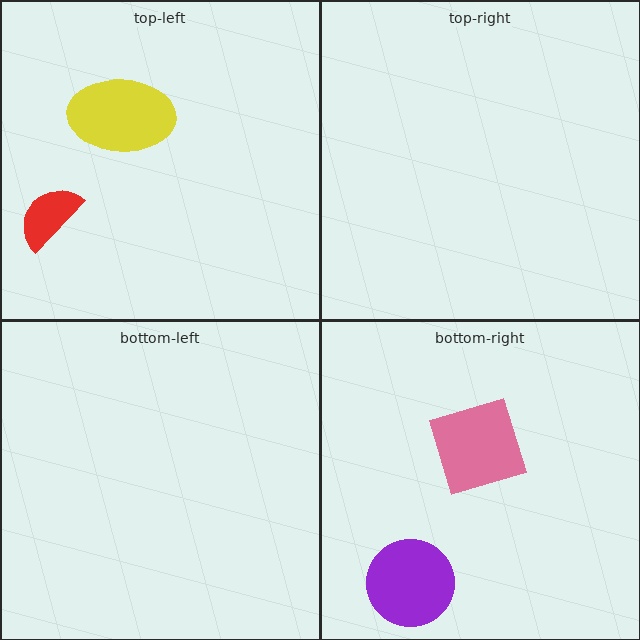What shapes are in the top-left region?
The red semicircle, the yellow ellipse.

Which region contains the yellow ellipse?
The top-left region.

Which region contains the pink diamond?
The bottom-right region.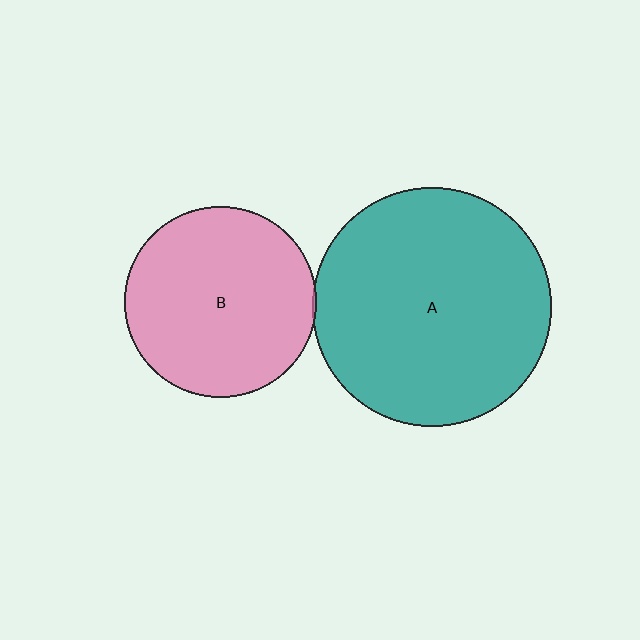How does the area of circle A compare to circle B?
Approximately 1.6 times.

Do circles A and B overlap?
Yes.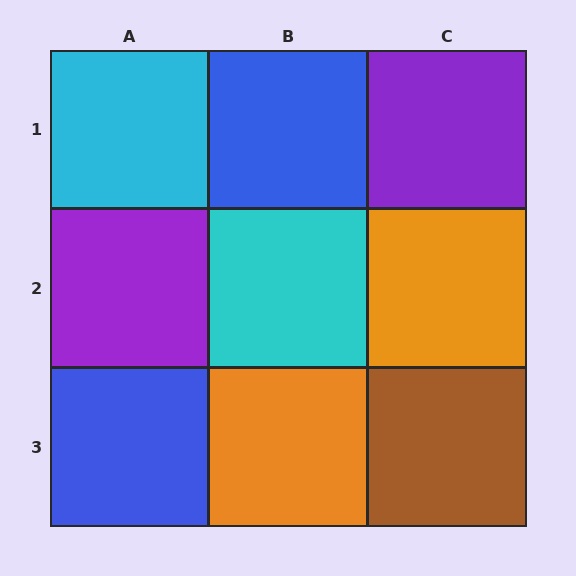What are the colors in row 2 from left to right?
Purple, cyan, orange.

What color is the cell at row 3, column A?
Blue.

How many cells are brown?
1 cell is brown.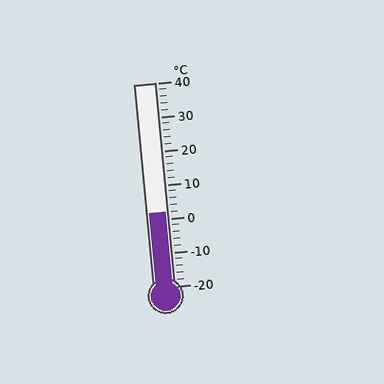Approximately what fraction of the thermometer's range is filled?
The thermometer is filled to approximately 35% of its range.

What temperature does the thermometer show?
The thermometer shows approximately 2°C.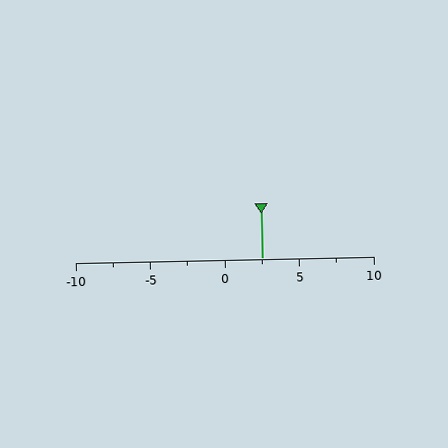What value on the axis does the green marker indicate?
The marker indicates approximately 2.5.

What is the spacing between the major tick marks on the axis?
The major ticks are spaced 5 apart.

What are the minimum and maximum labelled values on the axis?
The axis runs from -10 to 10.